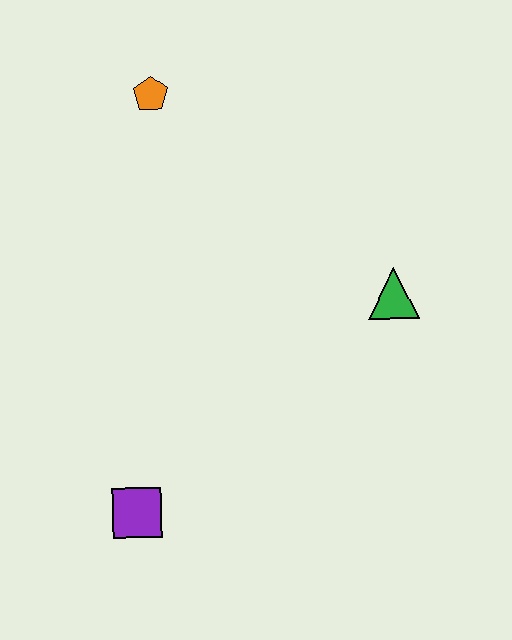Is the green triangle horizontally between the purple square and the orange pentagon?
No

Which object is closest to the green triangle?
The orange pentagon is closest to the green triangle.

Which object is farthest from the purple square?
The orange pentagon is farthest from the purple square.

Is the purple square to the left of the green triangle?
Yes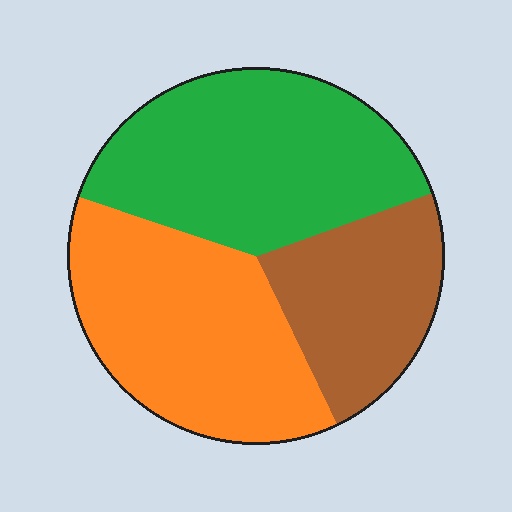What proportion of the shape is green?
Green covers 39% of the shape.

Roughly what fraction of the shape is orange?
Orange takes up about three eighths (3/8) of the shape.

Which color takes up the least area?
Brown, at roughly 25%.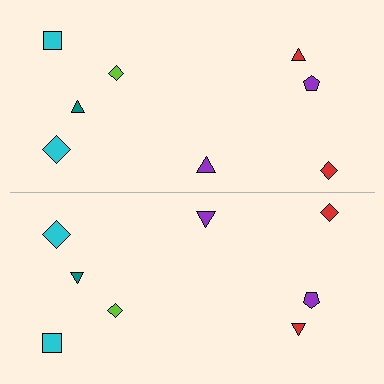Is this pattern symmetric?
Yes, this pattern has bilateral (reflection) symmetry.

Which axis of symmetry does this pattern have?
The pattern has a horizontal axis of symmetry running through the center of the image.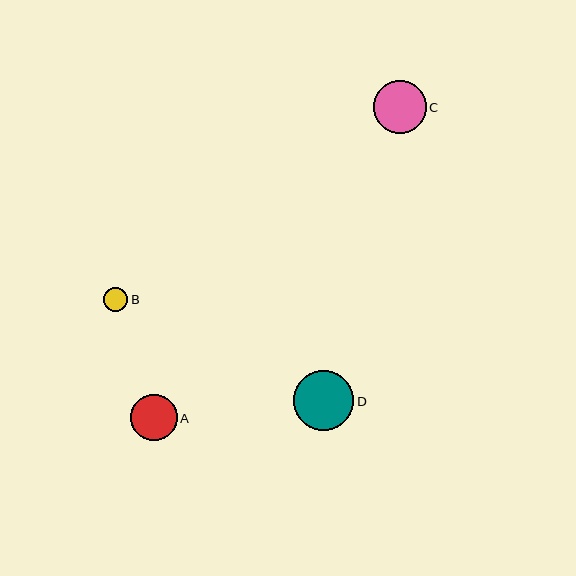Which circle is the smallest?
Circle B is the smallest with a size of approximately 25 pixels.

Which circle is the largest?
Circle D is the largest with a size of approximately 60 pixels.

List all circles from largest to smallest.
From largest to smallest: D, C, A, B.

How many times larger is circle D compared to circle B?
Circle D is approximately 2.5 times the size of circle B.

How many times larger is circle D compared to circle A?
Circle D is approximately 1.3 times the size of circle A.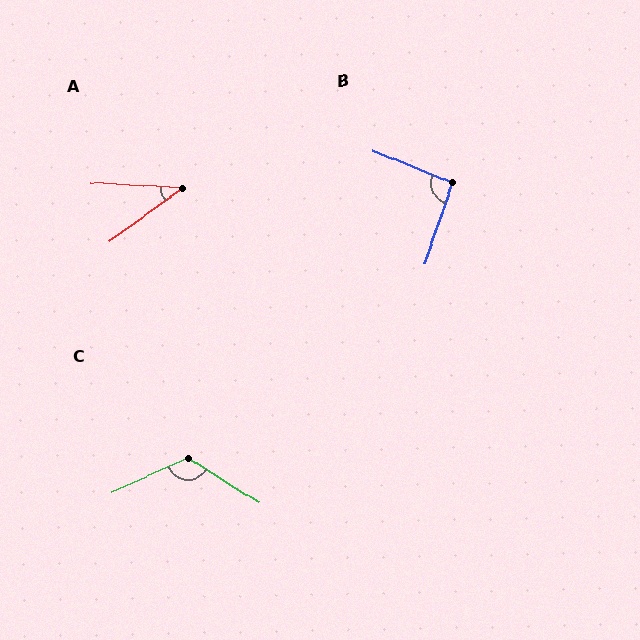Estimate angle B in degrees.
Approximately 93 degrees.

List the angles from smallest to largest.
A (39°), B (93°), C (123°).